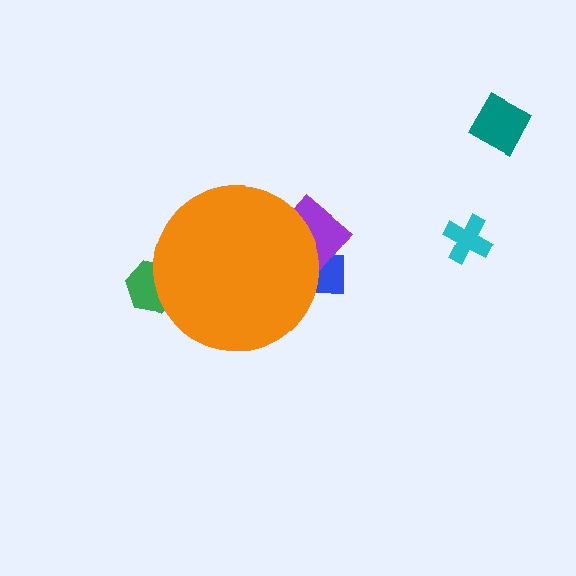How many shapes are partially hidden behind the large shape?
3 shapes are partially hidden.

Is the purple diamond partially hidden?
Yes, the purple diamond is partially hidden behind the orange circle.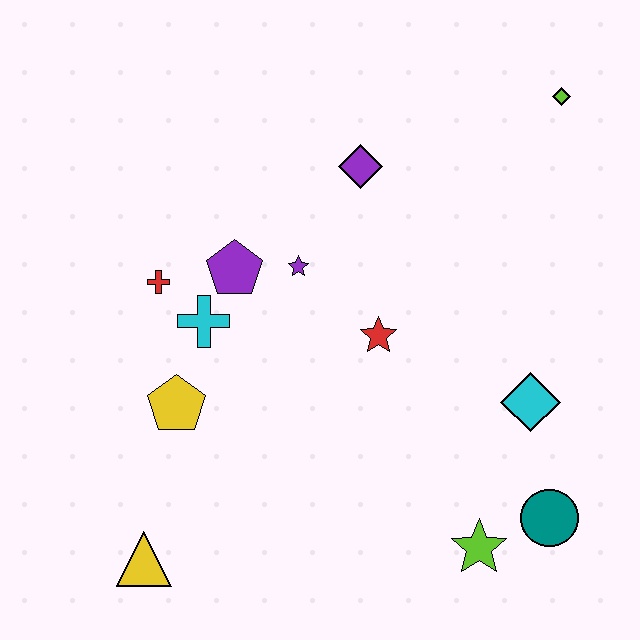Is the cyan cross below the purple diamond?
Yes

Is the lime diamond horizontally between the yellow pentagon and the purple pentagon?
No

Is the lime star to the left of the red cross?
No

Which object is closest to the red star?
The purple star is closest to the red star.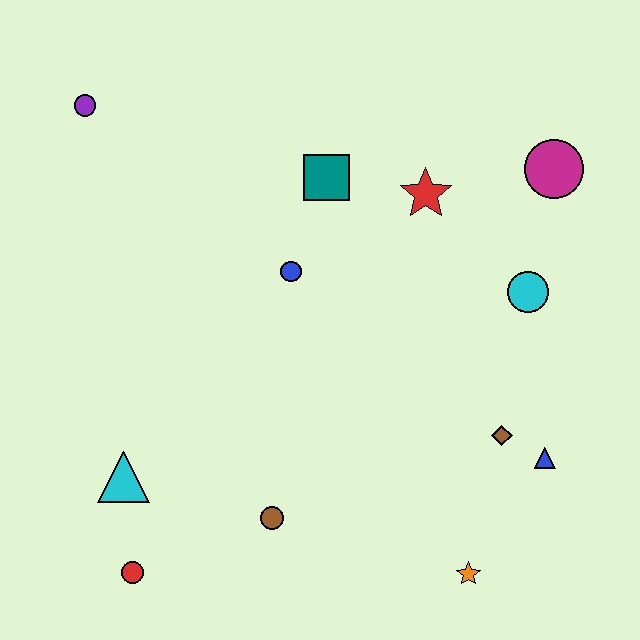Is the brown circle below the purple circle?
Yes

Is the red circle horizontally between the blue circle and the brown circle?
No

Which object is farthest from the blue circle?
The orange star is farthest from the blue circle.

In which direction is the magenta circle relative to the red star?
The magenta circle is to the right of the red star.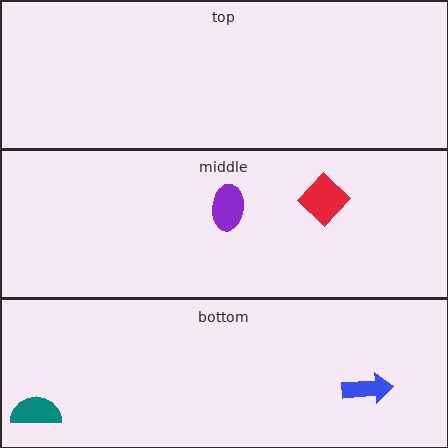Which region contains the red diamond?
The middle region.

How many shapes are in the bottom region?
2.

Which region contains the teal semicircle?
The bottom region.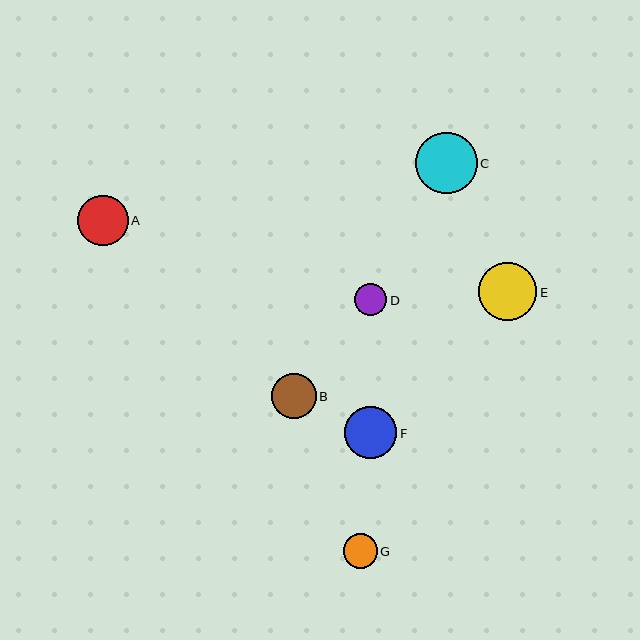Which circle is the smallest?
Circle D is the smallest with a size of approximately 32 pixels.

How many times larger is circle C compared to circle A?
Circle C is approximately 1.2 times the size of circle A.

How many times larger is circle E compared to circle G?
Circle E is approximately 1.7 times the size of circle G.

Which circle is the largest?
Circle C is the largest with a size of approximately 62 pixels.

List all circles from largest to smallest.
From largest to smallest: C, E, F, A, B, G, D.